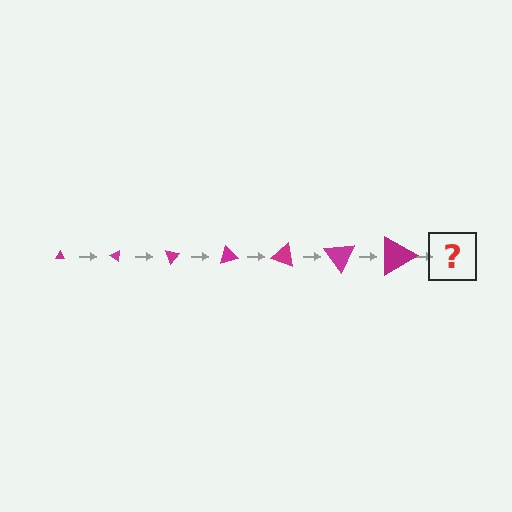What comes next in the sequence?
The next element should be a triangle, larger than the previous one and rotated 245 degrees from the start.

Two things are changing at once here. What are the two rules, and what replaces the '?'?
The two rules are that the triangle grows larger each step and it rotates 35 degrees each step. The '?' should be a triangle, larger than the previous one and rotated 245 degrees from the start.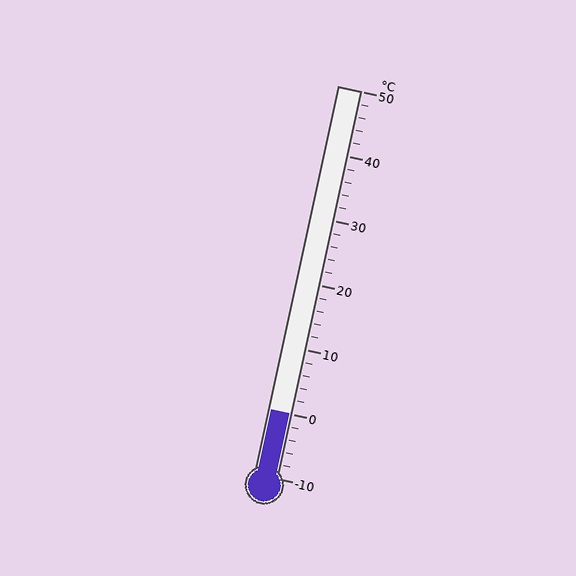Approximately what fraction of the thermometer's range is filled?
The thermometer is filled to approximately 15% of its range.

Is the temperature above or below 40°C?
The temperature is below 40°C.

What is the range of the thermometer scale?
The thermometer scale ranges from -10°C to 50°C.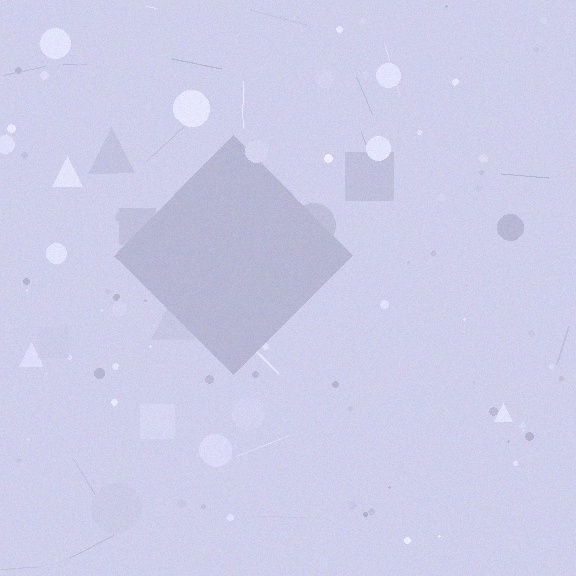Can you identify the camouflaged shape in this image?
The camouflaged shape is a diamond.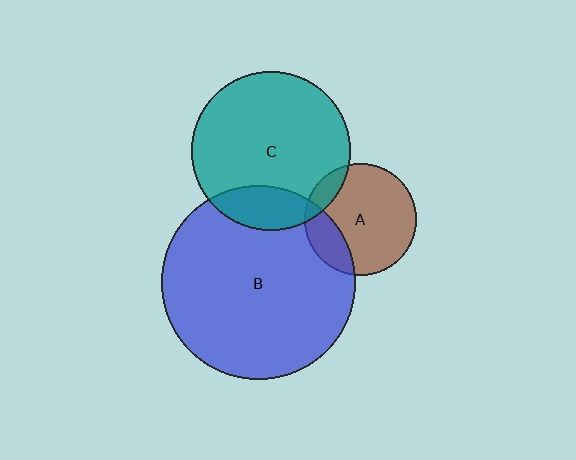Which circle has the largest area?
Circle B (blue).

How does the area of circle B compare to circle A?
Approximately 3.0 times.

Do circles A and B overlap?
Yes.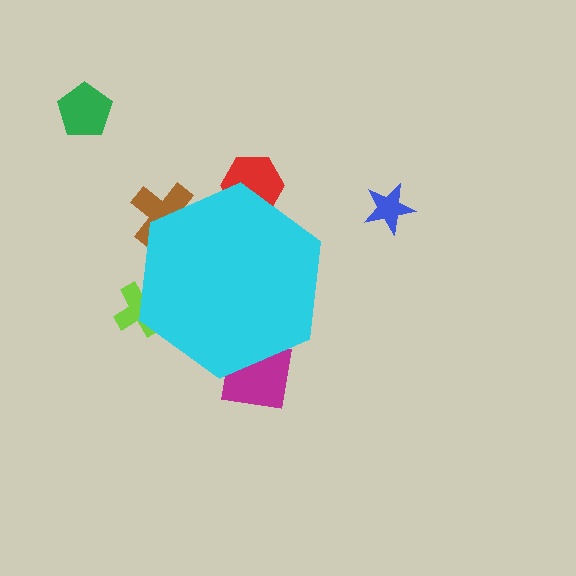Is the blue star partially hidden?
No, the blue star is fully visible.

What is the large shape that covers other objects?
A cyan hexagon.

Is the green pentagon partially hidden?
No, the green pentagon is fully visible.